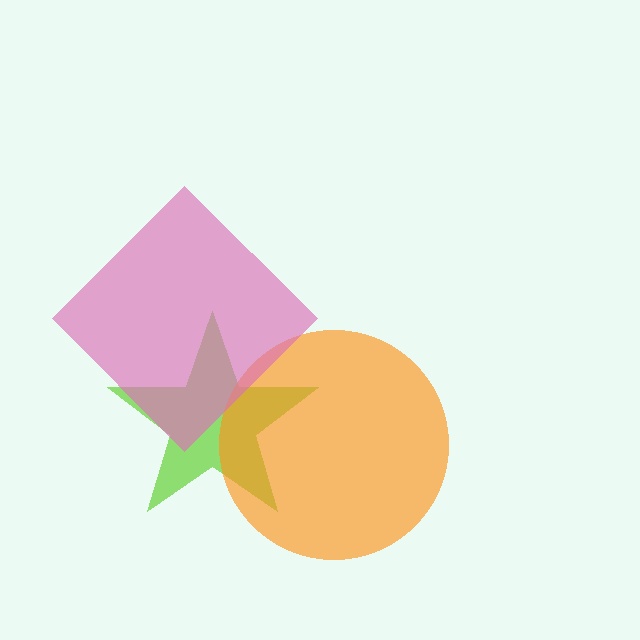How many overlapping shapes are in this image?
There are 3 overlapping shapes in the image.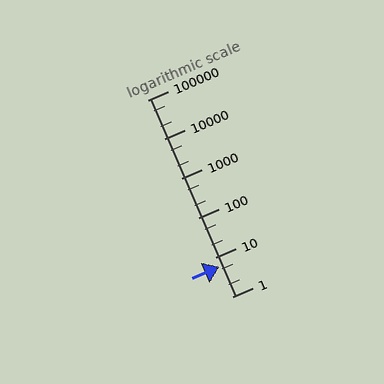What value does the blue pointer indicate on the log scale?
The pointer indicates approximately 5.8.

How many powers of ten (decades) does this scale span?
The scale spans 5 decades, from 1 to 100000.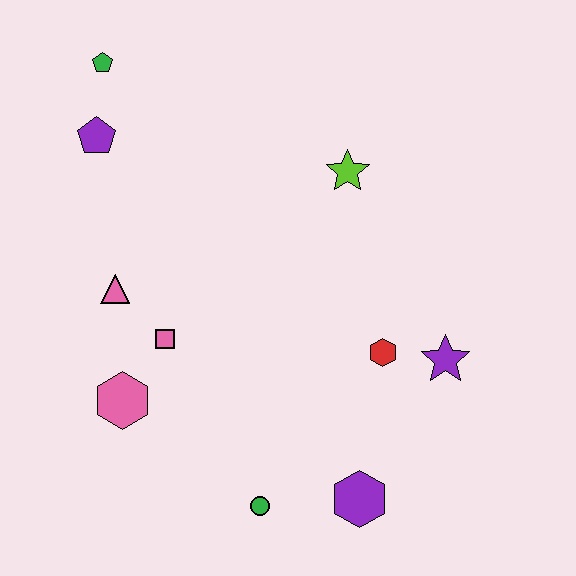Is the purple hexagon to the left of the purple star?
Yes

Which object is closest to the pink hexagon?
The pink square is closest to the pink hexagon.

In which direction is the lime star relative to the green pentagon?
The lime star is to the right of the green pentagon.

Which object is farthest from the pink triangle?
The purple star is farthest from the pink triangle.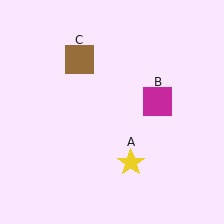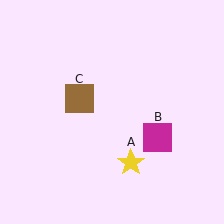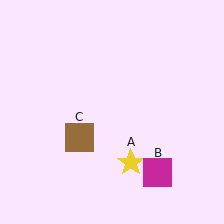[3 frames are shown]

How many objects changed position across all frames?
2 objects changed position: magenta square (object B), brown square (object C).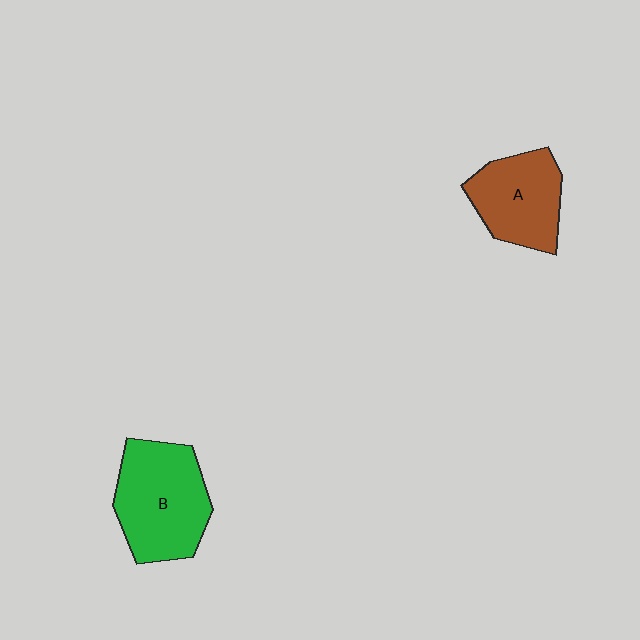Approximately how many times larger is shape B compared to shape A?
Approximately 1.3 times.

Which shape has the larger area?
Shape B (green).